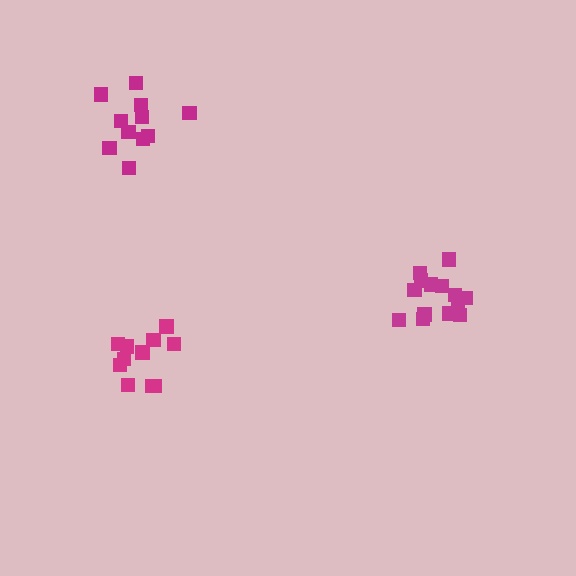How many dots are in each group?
Group 1: 11 dots, Group 2: 11 dots, Group 3: 14 dots (36 total).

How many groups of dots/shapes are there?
There are 3 groups.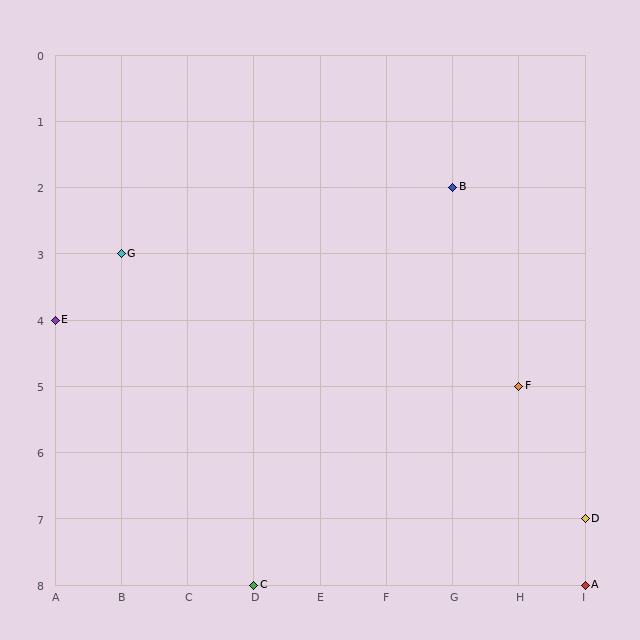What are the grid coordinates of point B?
Point B is at grid coordinates (G, 2).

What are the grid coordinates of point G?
Point G is at grid coordinates (B, 3).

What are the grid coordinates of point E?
Point E is at grid coordinates (A, 4).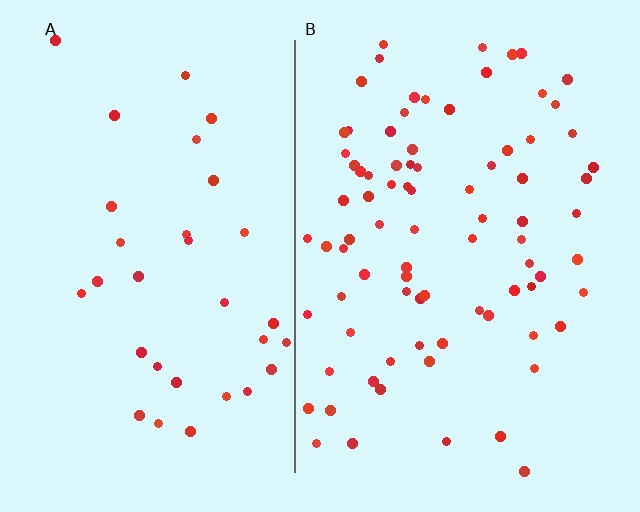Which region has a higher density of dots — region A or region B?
B (the right).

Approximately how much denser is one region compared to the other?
Approximately 2.6× — region B over region A.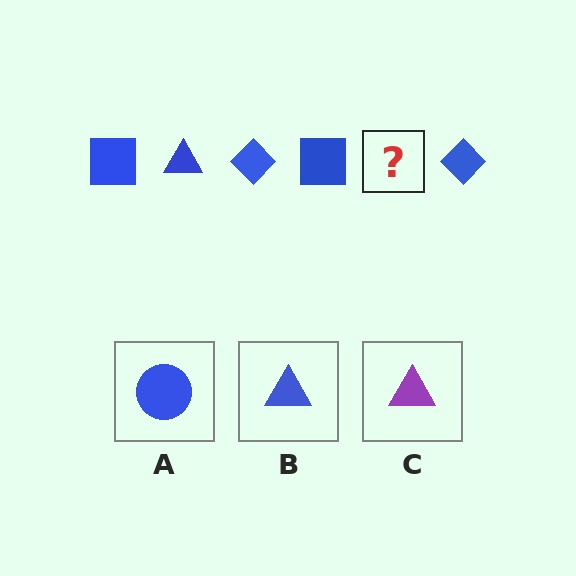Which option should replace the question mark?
Option B.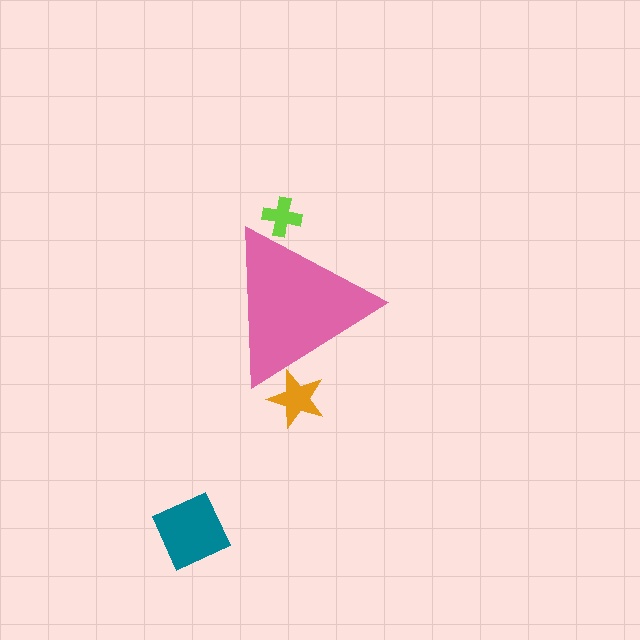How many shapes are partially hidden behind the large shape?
2 shapes are partially hidden.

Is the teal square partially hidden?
No, the teal square is fully visible.